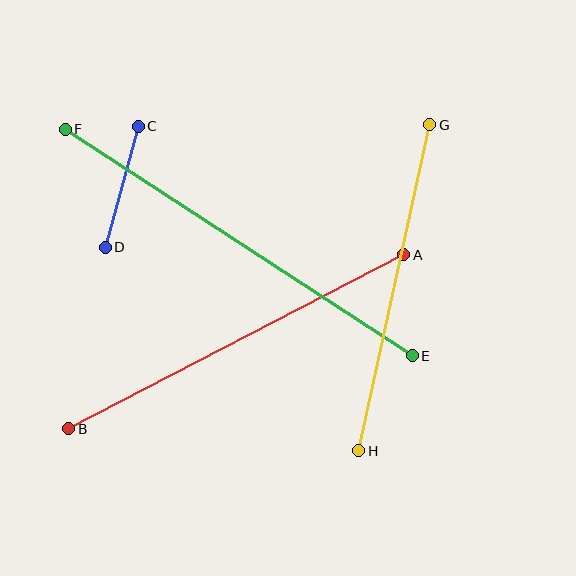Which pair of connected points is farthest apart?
Points E and F are farthest apart.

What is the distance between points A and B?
The distance is approximately 377 pixels.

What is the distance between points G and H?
The distance is approximately 333 pixels.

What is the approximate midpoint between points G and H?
The midpoint is at approximately (394, 288) pixels.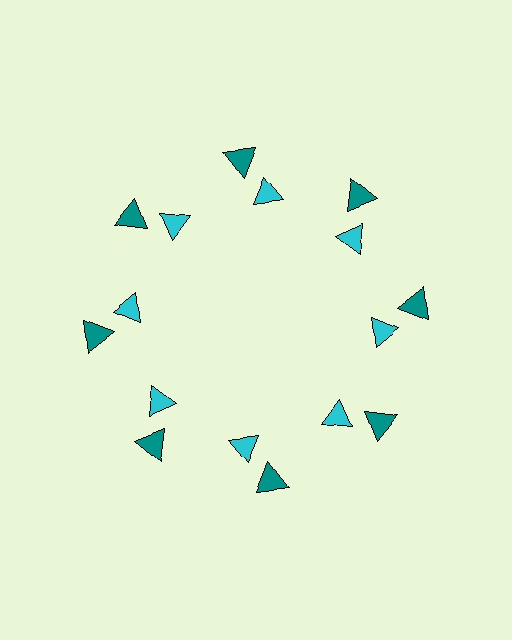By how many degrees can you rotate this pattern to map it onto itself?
The pattern maps onto itself every 45 degrees of rotation.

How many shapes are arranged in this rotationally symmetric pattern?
There are 16 shapes, arranged in 8 groups of 2.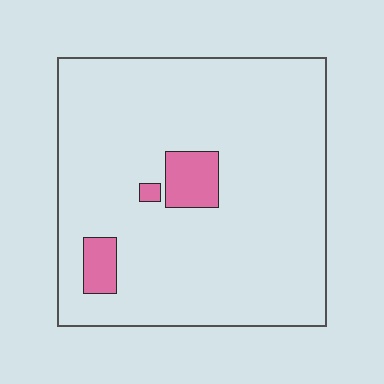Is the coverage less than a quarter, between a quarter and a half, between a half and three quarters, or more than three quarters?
Less than a quarter.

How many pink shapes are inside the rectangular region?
3.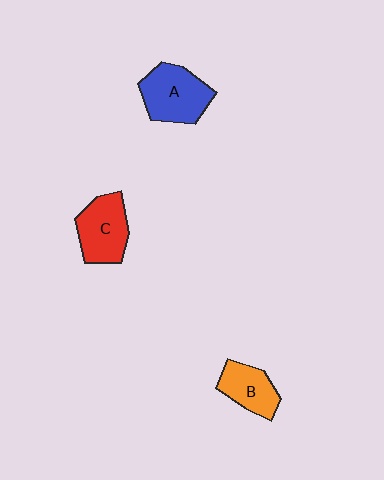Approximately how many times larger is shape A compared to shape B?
Approximately 1.4 times.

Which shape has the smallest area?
Shape B (orange).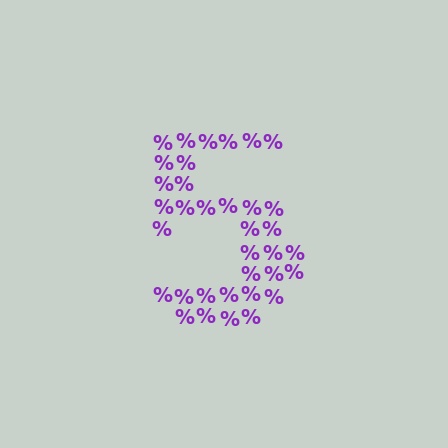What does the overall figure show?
The overall figure shows the digit 5.